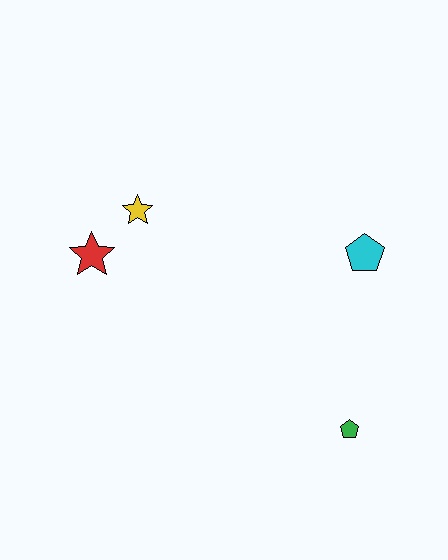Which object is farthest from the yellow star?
The green pentagon is farthest from the yellow star.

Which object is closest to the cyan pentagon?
The green pentagon is closest to the cyan pentagon.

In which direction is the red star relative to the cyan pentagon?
The red star is to the left of the cyan pentagon.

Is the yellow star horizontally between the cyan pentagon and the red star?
Yes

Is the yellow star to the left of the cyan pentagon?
Yes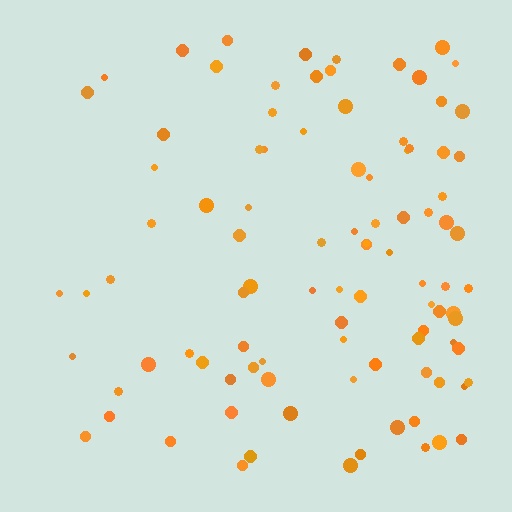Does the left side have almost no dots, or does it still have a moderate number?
Still a moderate number, just noticeably fewer than the right.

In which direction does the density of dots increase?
From left to right, with the right side densest.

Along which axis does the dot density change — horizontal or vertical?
Horizontal.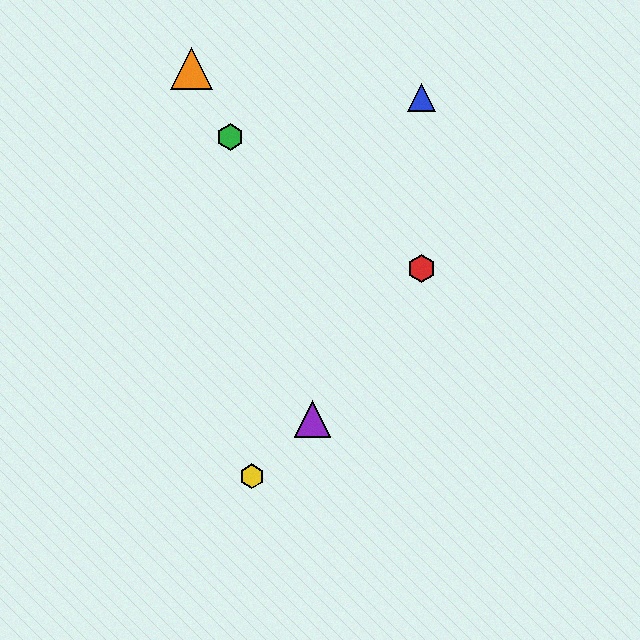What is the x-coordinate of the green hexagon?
The green hexagon is at x≈230.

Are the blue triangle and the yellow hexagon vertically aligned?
No, the blue triangle is at x≈421 and the yellow hexagon is at x≈252.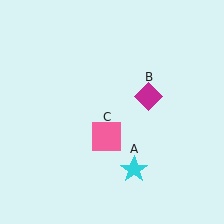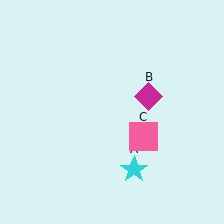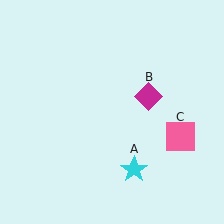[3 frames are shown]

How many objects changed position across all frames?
1 object changed position: pink square (object C).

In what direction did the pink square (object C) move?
The pink square (object C) moved right.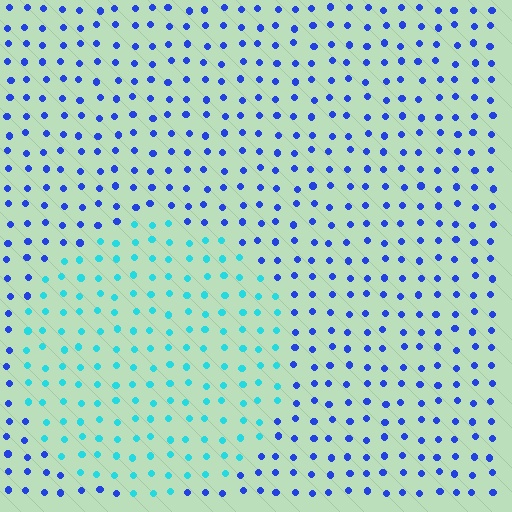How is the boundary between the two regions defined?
The boundary is defined purely by a slight shift in hue (about 48 degrees). Spacing, size, and orientation are identical on both sides.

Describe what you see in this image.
The image is filled with small blue elements in a uniform arrangement. A circle-shaped region is visible where the elements are tinted to a slightly different hue, forming a subtle color boundary.